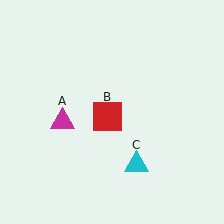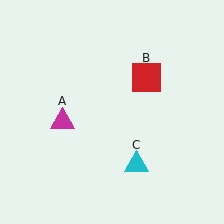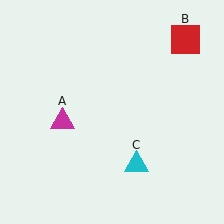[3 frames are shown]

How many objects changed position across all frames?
1 object changed position: red square (object B).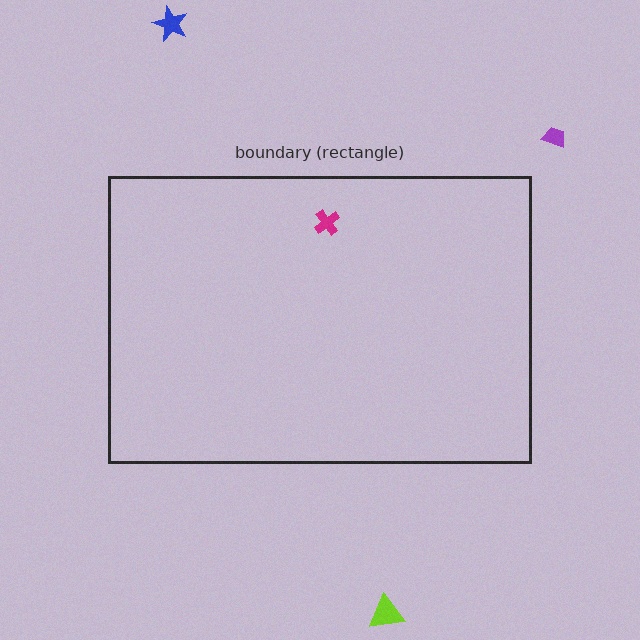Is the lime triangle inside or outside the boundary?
Outside.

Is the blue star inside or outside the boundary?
Outside.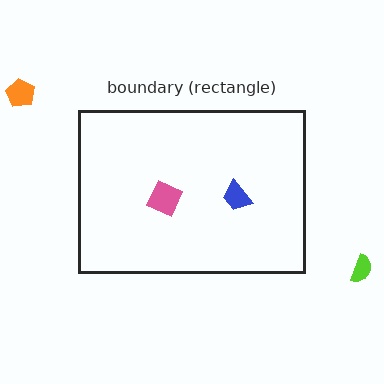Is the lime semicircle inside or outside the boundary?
Outside.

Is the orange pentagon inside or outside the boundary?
Outside.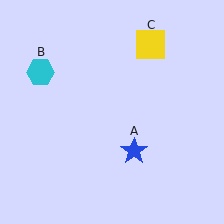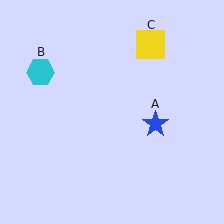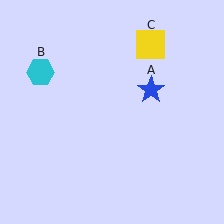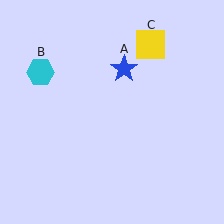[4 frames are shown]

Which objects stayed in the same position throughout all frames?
Cyan hexagon (object B) and yellow square (object C) remained stationary.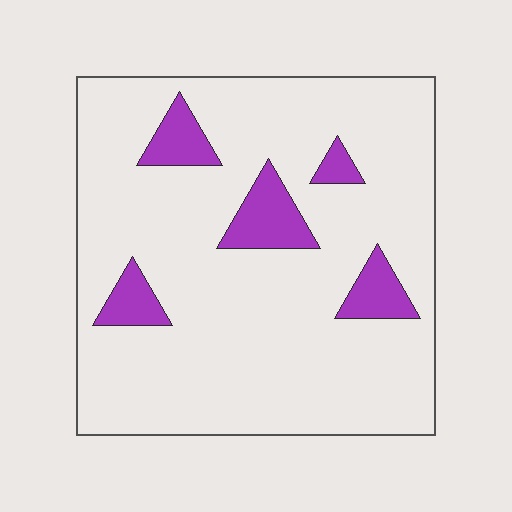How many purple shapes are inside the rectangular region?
5.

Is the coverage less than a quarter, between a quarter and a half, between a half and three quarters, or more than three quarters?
Less than a quarter.